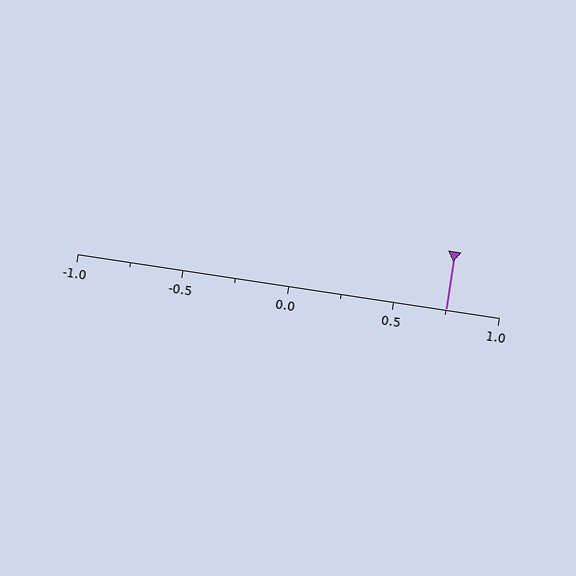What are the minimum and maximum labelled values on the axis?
The axis runs from -1.0 to 1.0.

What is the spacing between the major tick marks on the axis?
The major ticks are spaced 0.5 apart.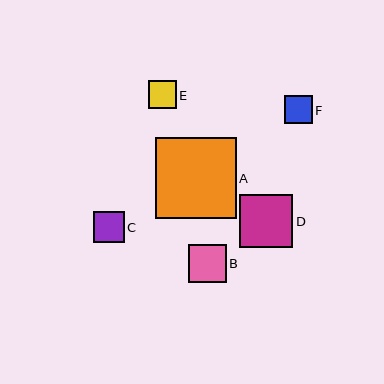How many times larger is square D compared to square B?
Square D is approximately 1.4 times the size of square B.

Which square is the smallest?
Square E is the smallest with a size of approximately 27 pixels.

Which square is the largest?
Square A is the largest with a size of approximately 81 pixels.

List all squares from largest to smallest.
From largest to smallest: A, D, B, C, F, E.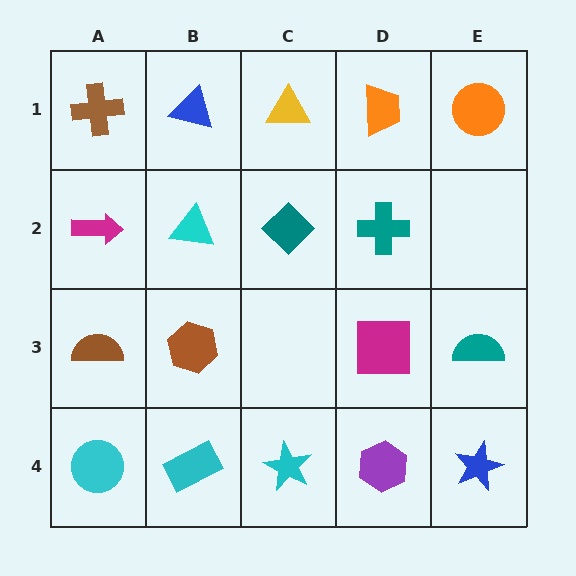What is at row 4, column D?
A purple hexagon.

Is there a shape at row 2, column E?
No, that cell is empty.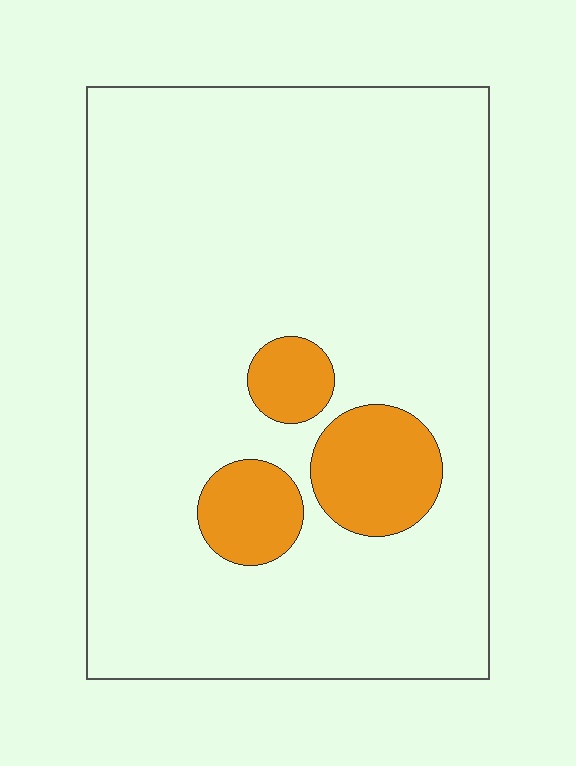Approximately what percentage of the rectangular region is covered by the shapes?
Approximately 10%.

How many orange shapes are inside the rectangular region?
3.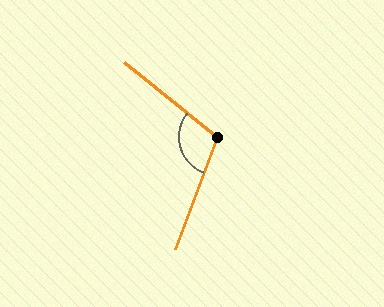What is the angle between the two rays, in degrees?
Approximately 109 degrees.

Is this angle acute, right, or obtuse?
It is obtuse.